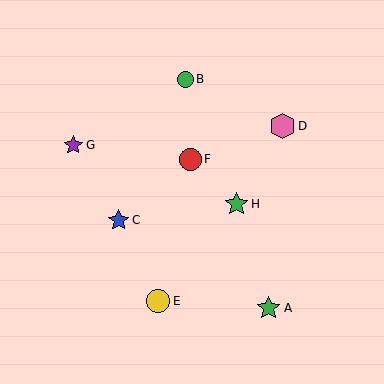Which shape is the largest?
The pink hexagon (labeled D) is the largest.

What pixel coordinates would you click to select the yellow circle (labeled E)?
Click at (158, 301) to select the yellow circle E.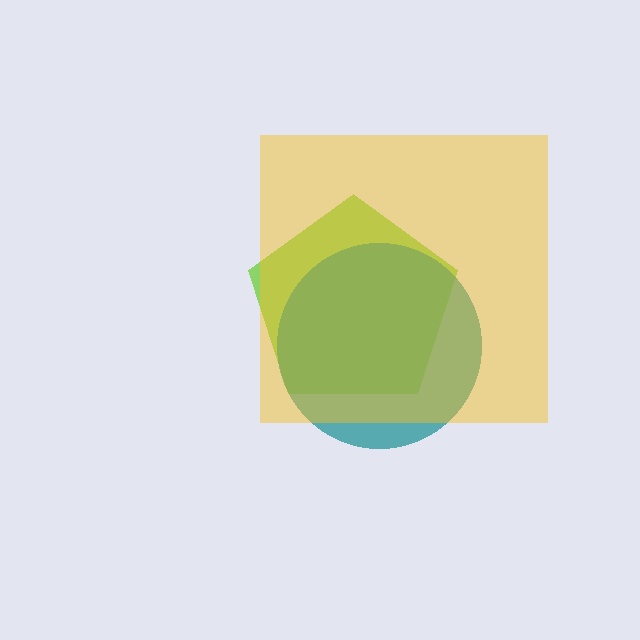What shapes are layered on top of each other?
The layered shapes are: a lime pentagon, a teal circle, a yellow square.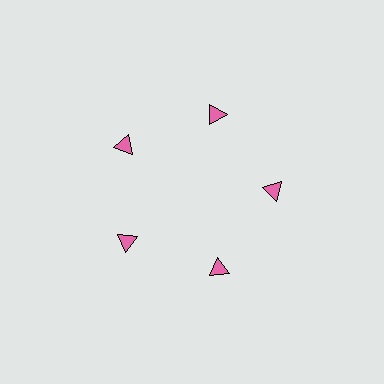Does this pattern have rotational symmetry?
Yes, this pattern has 5-fold rotational symmetry. It looks the same after rotating 72 degrees around the center.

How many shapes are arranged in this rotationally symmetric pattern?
There are 5 shapes, arranged in 5 groups of 1.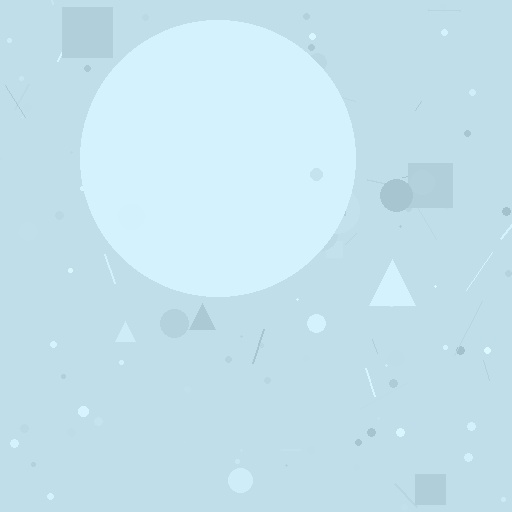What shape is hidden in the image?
A circle is hidden in the image.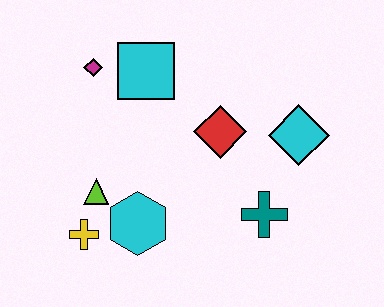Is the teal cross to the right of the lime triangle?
Yes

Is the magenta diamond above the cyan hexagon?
Yes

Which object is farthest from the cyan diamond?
The yellow cross is farthest from the cyan diamond.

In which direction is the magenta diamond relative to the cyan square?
The magenta diamond is to the left of the cyan square.